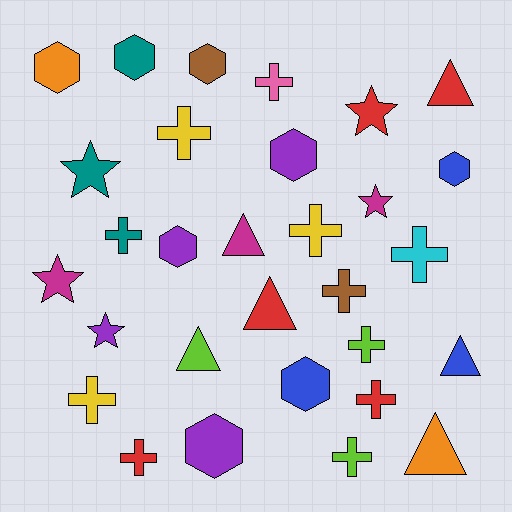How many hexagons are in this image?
There are 8 hexagons.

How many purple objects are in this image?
There are 4 purple objects.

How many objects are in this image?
There are 30 objects.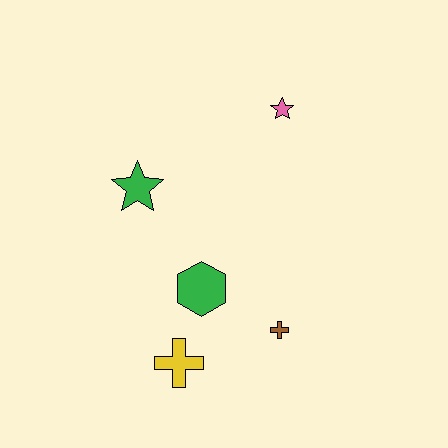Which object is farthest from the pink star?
The yellow cross is farthest from the pink star.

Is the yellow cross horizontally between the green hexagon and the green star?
Yes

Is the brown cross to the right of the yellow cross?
Yes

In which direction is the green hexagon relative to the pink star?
The green hexagon is below the pink star.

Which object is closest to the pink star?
The green star is closest to the pink star.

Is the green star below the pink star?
Yes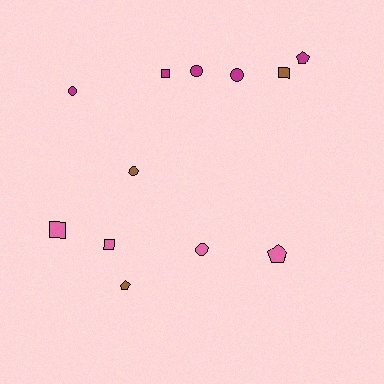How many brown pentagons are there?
There is 1 brown pentagon.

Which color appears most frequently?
Magenta, with 5 objects.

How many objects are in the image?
There are 12 objects.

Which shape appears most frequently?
Circle, with 5 objects.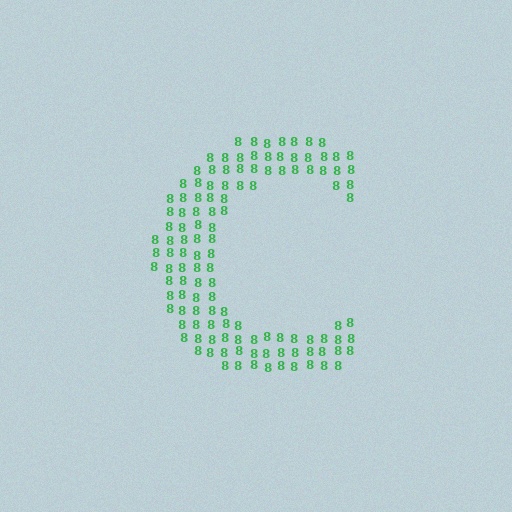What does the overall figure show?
The overall figure shows the letter C.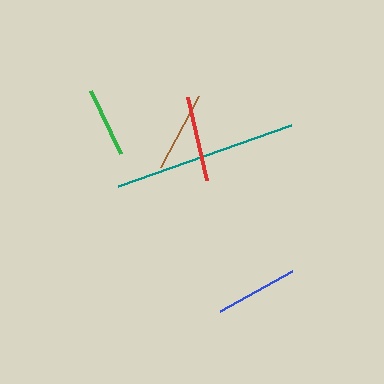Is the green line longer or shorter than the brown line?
The brown line is longer than the green line.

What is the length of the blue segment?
The blue segment is approximately 82 pixels long.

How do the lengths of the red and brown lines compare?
The red and brown lines are approximately the same length.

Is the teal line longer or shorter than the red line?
The teal line is longer than the red line.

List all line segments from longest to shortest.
From longest to shortest: teal, red, blue, brown, green.